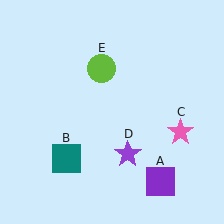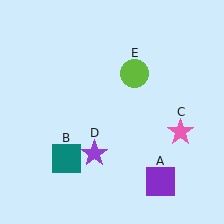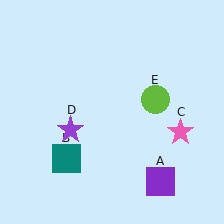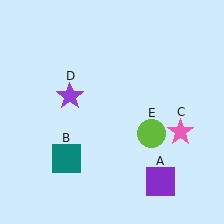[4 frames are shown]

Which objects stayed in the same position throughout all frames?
Purple square (object A) and teal square (object B) and pink star (object C) remained stationary.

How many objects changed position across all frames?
2 objects changed position: purple star (object D), lime circle (object E).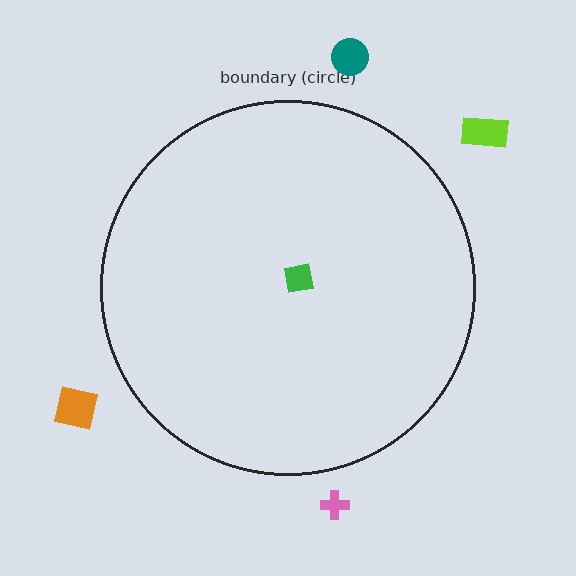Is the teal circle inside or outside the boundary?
Outside.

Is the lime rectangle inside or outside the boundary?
Outside.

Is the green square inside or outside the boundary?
Inside.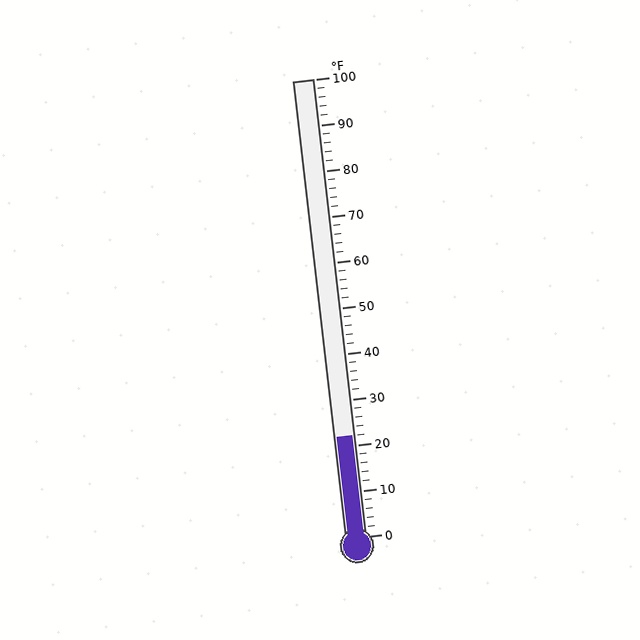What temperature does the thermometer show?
The thermometer shows approximately 22°F.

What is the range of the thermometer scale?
The thermometer scale ranges from 0°F to 100°F.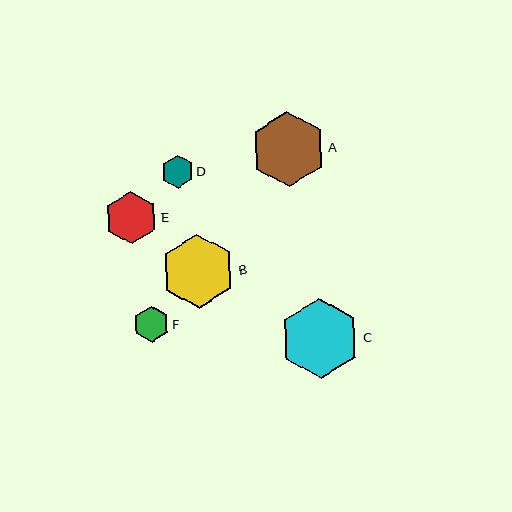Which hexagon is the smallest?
Hexagon D is the smallest with a size of approximately 32 pixels.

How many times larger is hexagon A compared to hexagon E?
Hexagon A is approximately 1.4 times the size of hexagon E.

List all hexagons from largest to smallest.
From largest to smallest: C, A, B, E, F, D.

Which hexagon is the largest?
Hexagon C is the largest with a size of approximately 80 pixels.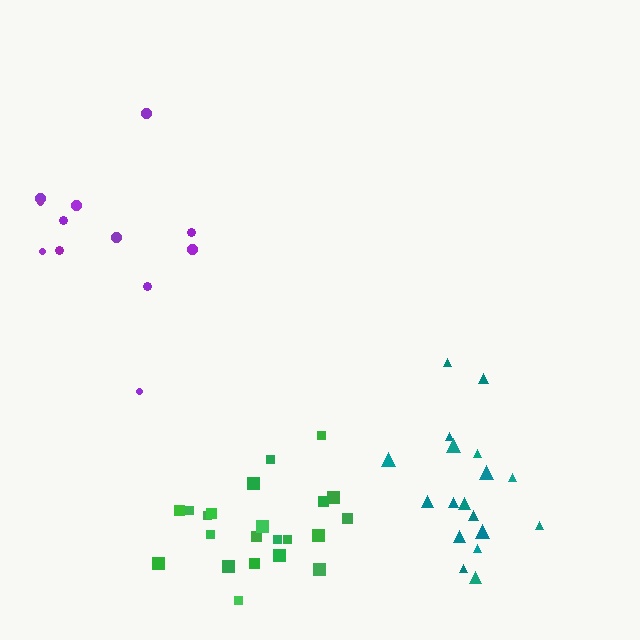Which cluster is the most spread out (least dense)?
Purple.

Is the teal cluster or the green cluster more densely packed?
Green.